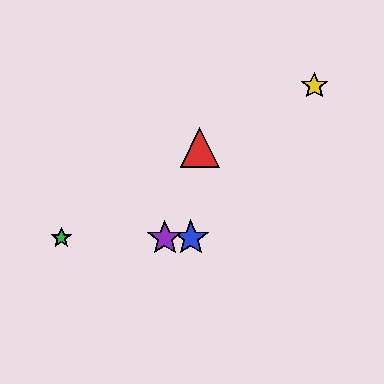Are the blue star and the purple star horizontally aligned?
Yes, both are at y≈238.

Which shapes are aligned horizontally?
The blue star, the green star, the purple star are aligned horizontally.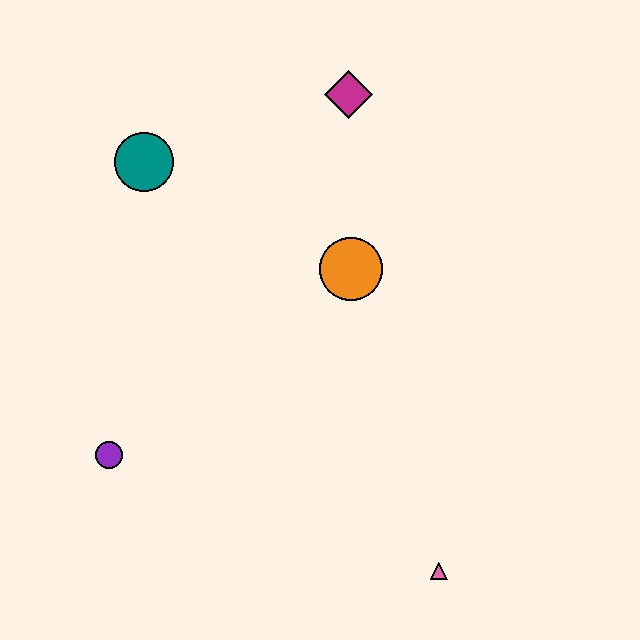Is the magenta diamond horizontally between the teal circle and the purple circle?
No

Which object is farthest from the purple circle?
The magenta diamond is farthest from the purple circle.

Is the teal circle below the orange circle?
No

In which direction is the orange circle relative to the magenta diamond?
The orange circle is below the magenta diamond.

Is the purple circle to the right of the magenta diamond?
No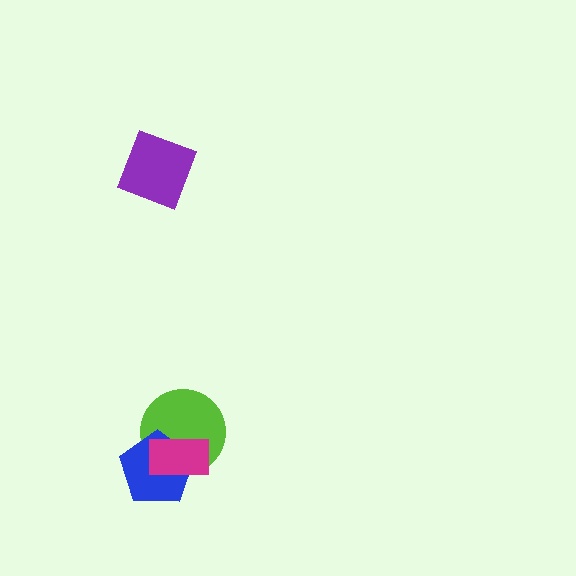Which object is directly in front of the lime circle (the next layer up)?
The blue pentagon is directly in front of the lime circle.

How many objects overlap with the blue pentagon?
2 objects overlap with the blue pentagon.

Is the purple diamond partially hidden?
No, no other shape covers it.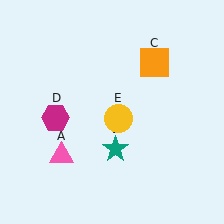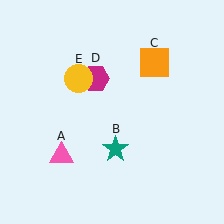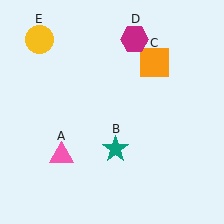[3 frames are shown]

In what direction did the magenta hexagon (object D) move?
The magenta hexagon (object D) moved up and to the right.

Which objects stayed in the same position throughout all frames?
Pink triangle (object A) and teal star (object B) and orange square (object C) remained stationary.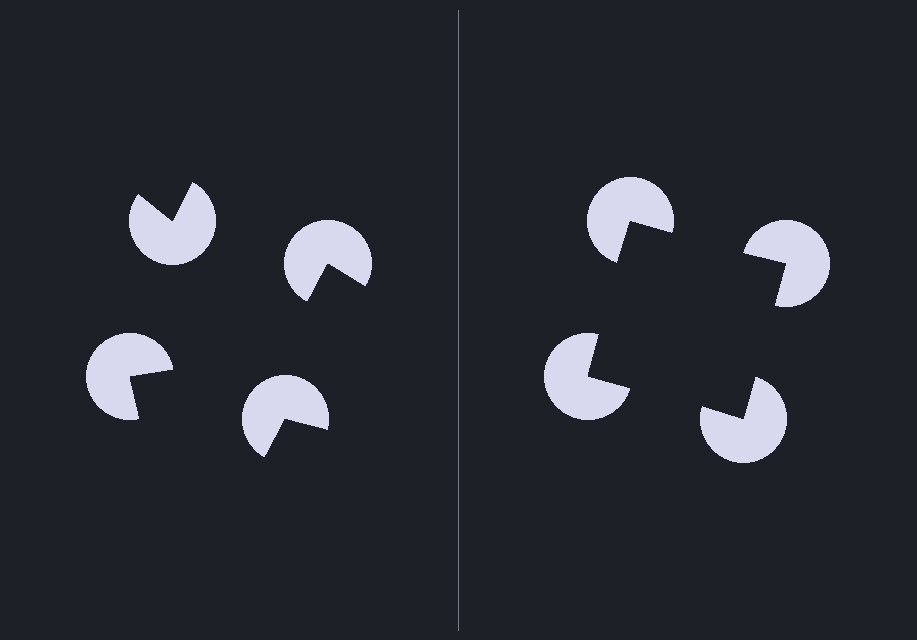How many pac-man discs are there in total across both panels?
8 — 4 on each side.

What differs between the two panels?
The pac-man discs are positioned identically on both sides; only the wedge orientations differ. On the right they align to a square; on the left they are misaligned.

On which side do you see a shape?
An illusory square appears on the right side. On the left side the wedge cuts are rotated, so no coherent shape forms.